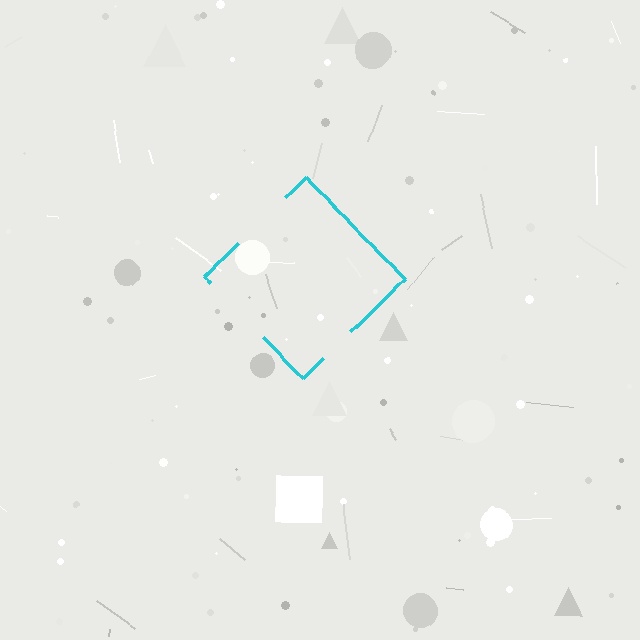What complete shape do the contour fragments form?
The contour fragments form a diamond.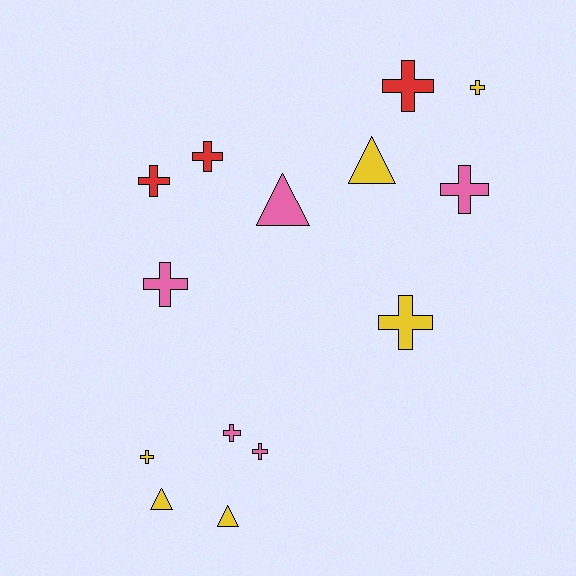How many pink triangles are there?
There is 1 pink triangle.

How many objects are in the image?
There are 14 objects.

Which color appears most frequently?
Yellow, with 6 objects.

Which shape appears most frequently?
Cross, with 10 objects.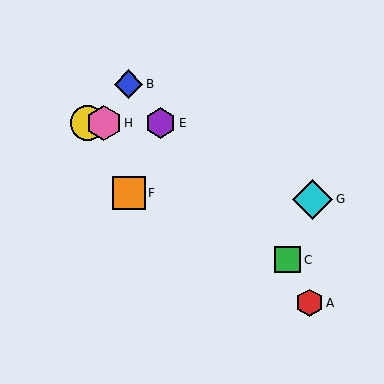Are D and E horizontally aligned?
Yes, both are at y≈123.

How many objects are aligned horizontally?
3 objects (D, E, H) are aligned horizontally.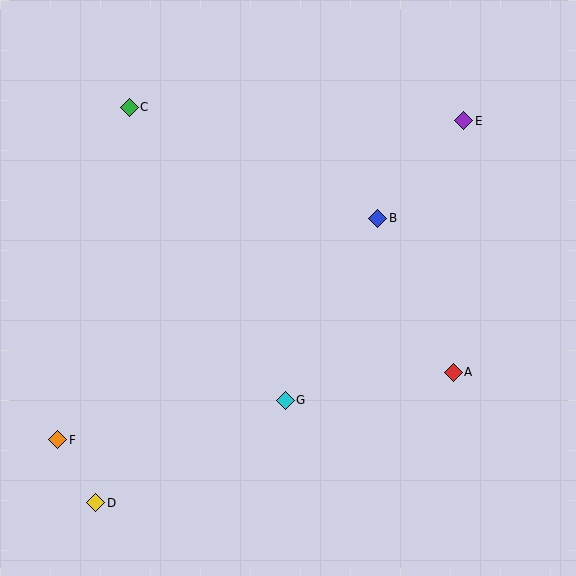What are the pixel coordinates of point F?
Point F is at (58, 440).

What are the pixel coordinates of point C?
Point C is at (129, 107).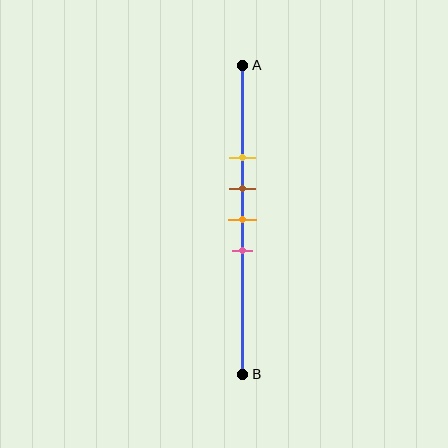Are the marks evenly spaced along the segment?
Yes, the marks are approximately evenly spaced.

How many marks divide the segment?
There are 4 marks dividing the segment.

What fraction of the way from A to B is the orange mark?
The orange mark is approximately 50% (0.5) of the way from A to B.